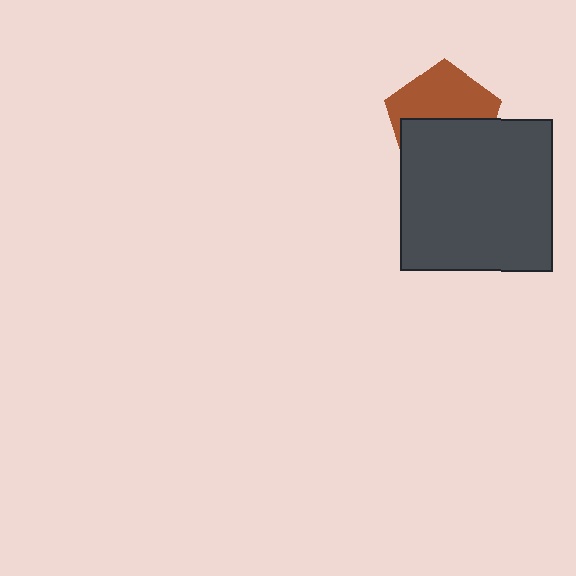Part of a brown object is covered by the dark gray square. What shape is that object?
It is a pentagon.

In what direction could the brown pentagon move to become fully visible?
The brown pentagon could move up. That would shift it out from behind the dark gray square entirely.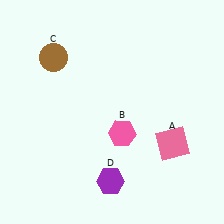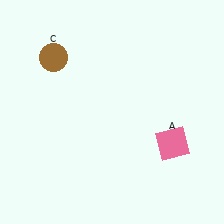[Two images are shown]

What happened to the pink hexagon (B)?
The pink hexagon (B) was removed in Image 2. It was in the bottom-right area of Image 1.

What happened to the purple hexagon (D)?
The purple hexagon (D) was removed in Image 2. It was in the bottom-left area of Image 1.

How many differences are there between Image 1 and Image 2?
There are 2 differences between the two images.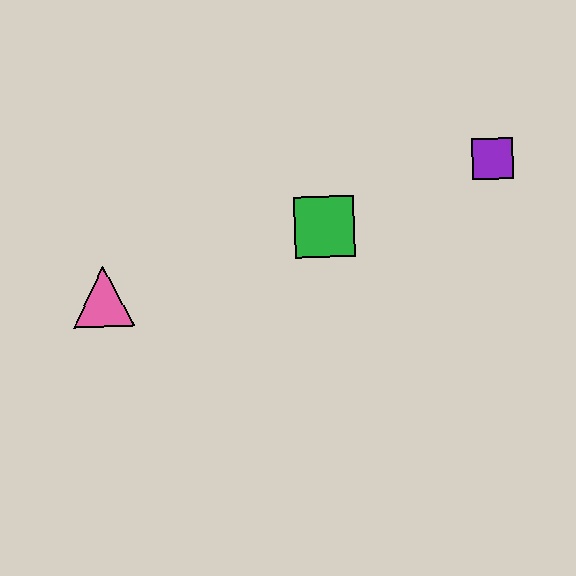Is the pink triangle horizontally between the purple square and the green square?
No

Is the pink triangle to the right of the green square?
No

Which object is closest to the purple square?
The green square is closest to the purple square.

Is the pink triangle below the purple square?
Yes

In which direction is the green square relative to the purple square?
The green square is to the left of the purple square.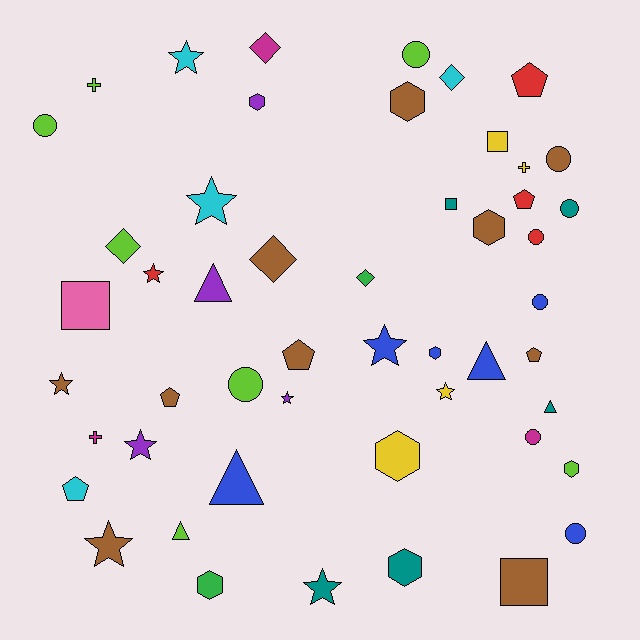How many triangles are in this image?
There are 5 triangles.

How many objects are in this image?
There are 50 objects.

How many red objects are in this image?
There are 4 red objects.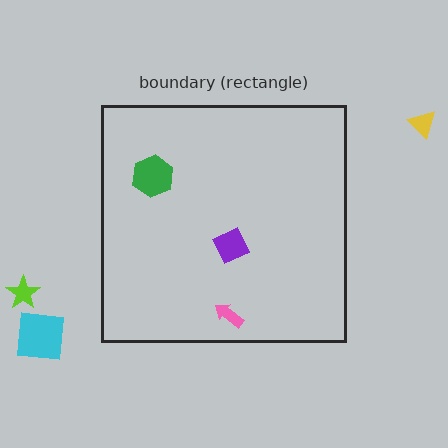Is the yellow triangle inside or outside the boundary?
Outside.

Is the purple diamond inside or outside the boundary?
Inside.